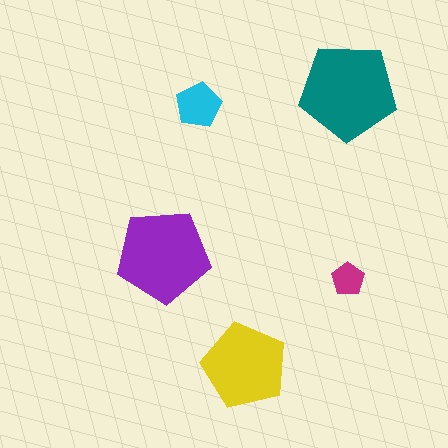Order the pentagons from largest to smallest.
the teal one, the purple one, the yellow one, the cyan one, the magenta one.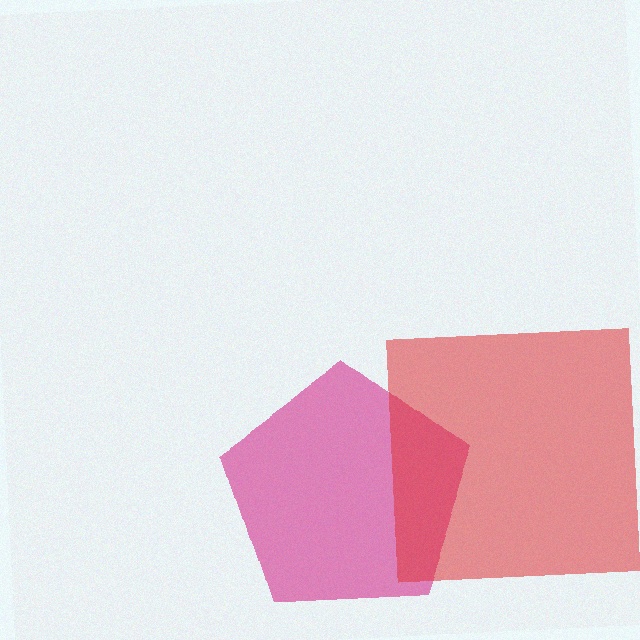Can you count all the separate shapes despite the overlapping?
Yes, there are 2 separate shapes.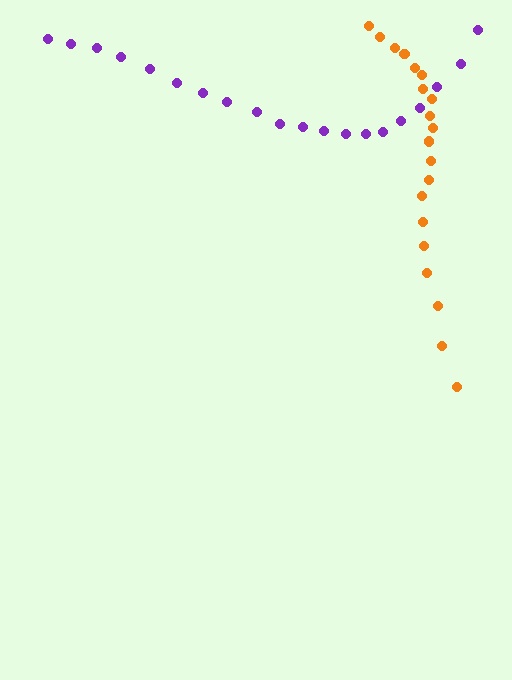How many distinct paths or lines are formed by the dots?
There are 2 distinct paths.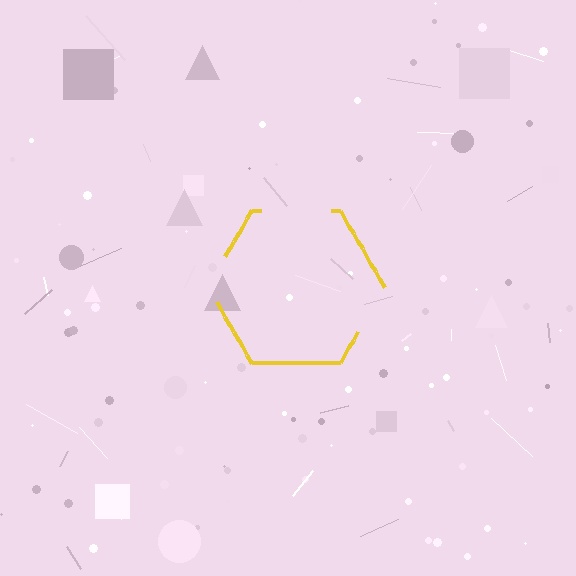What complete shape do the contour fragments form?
The contour fragments form a hexagon.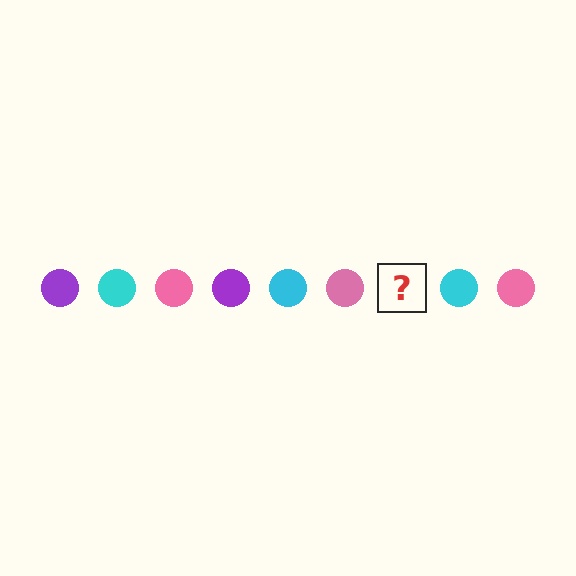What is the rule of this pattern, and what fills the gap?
The rule is that the pattern cycles through purple, cyan, pink circles. The gap should be filled with a purple circle.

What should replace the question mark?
The question mark should be replaced with a purple circle.